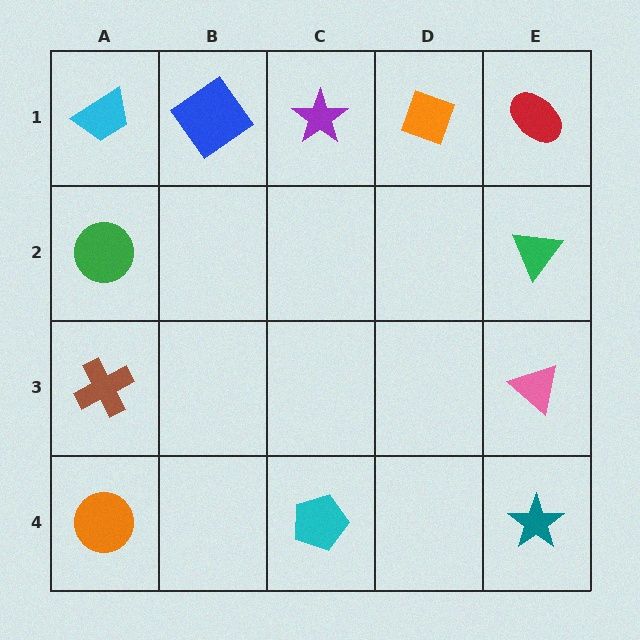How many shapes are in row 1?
5 shapes.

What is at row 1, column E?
A red ellipse.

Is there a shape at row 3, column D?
No, that cell is empty.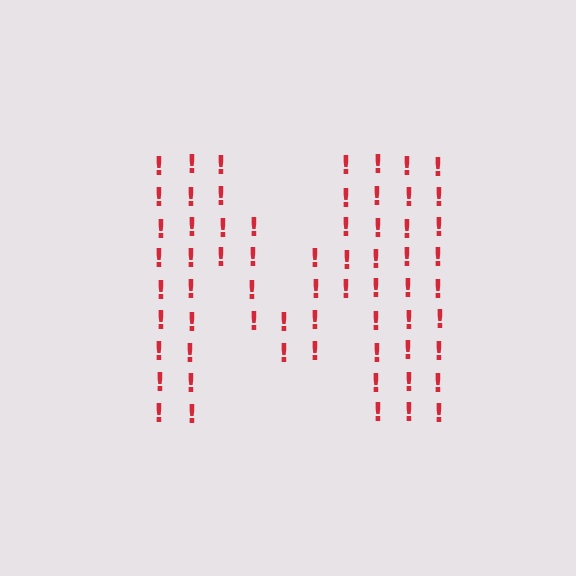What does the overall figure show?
The overall figure shows the letter M.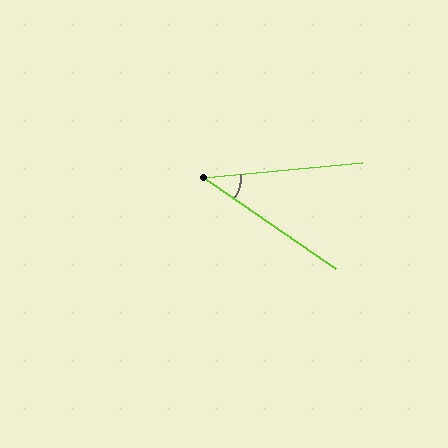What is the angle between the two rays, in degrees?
Approximately 40 degrees.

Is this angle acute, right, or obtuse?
It is acute.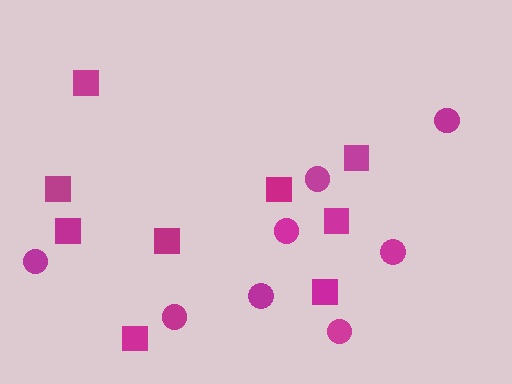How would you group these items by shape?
There are 2 groups: one group of squares (9) and one group of circles (8).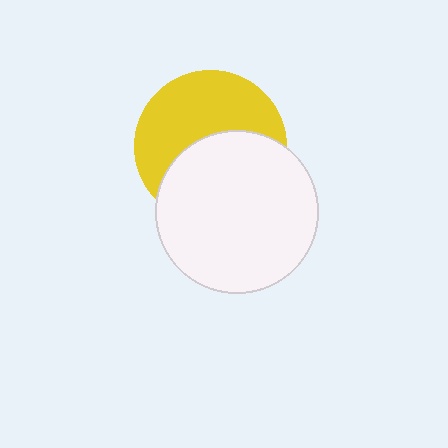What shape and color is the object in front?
The object in front is a white circle.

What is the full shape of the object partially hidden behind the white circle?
The partially hidden object is a yellow circle.